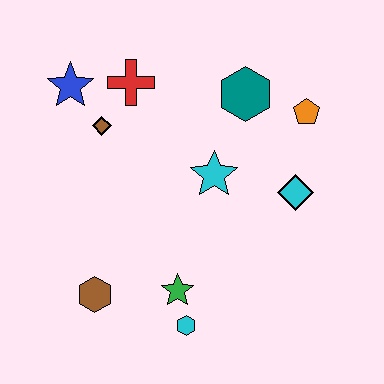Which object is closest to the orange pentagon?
The teal hexagon is closest to the orange pentagon.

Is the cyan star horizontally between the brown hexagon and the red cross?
No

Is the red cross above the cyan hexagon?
Yes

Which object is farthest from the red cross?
The cyan hexagon is farthest from the red cross.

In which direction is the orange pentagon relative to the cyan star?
The orange pentagon is to the right of the cyan star.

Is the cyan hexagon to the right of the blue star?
Yes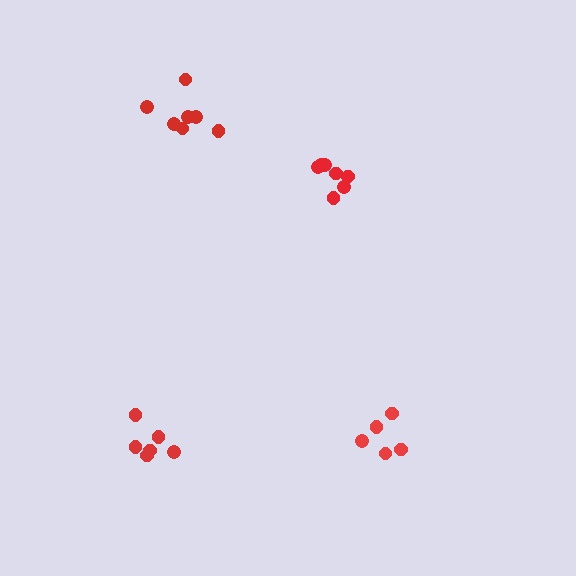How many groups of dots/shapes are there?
There are 4 groups.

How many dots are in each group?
Group 1: 5 dots, Group 2: 6 dots, Group 3: 7 dots, Group 4: 7 dots (25 total).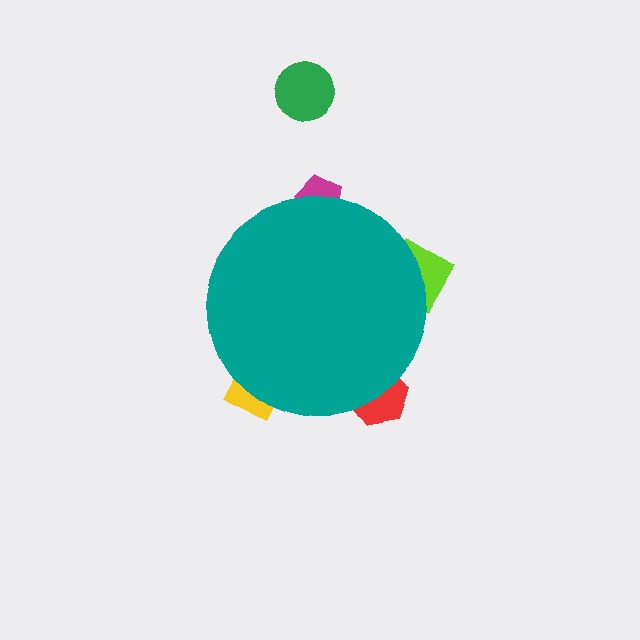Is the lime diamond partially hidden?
Yes, the lime diamond is partially hidden behind the teal circle.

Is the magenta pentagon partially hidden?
Yes, the magenta pentagon is partially hidden behind the teal circle.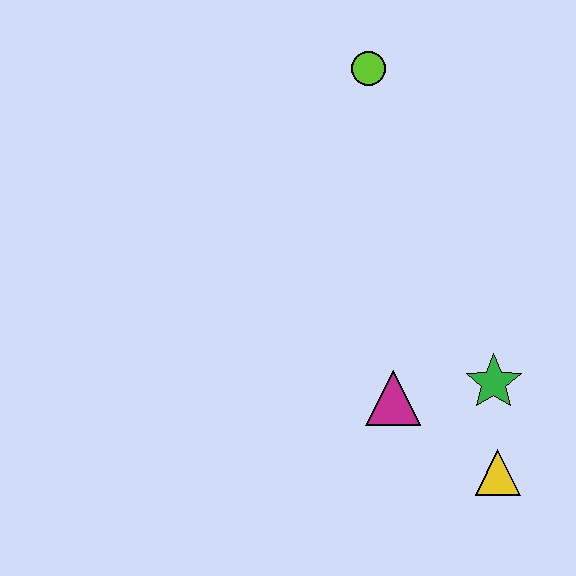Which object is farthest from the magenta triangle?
The lime circle is farthest from the magenta triangle.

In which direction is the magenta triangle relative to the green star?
The magenta triangle is to the left of the green star.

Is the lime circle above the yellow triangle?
Yes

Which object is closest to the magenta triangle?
The green star is closest to the magenta triangle.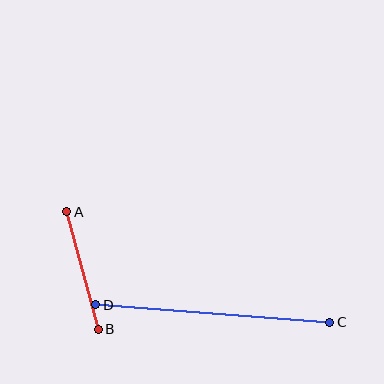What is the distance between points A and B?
The distance is approximately 122 pixels.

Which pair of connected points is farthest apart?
Points C and D are farthest apart.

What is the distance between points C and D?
The distance is approximately 235 pixels.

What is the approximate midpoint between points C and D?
The midpoint is at approximately (213, 313) pixels.